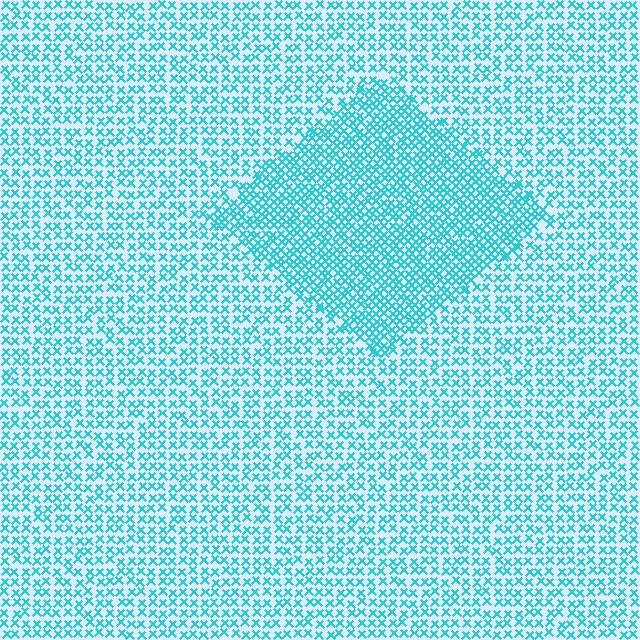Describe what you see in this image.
The image contains small cyan elements arranged at two different densities. A diamond-shaped region is visible where the elements are more densely packed than the surrounding area.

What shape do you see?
I see a diamond.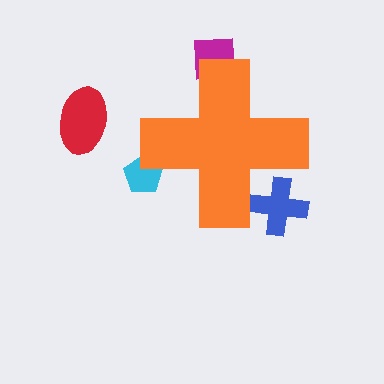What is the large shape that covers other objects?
An orange cross.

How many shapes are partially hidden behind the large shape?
3 shapes are partially hidden.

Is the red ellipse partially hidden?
No, the red ellipse is fully visible.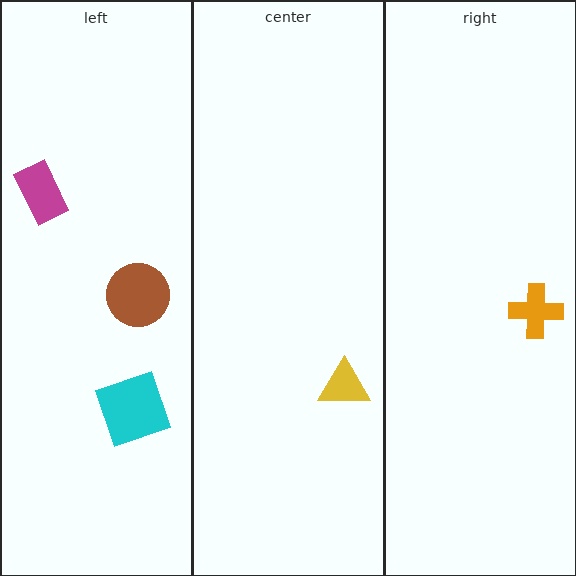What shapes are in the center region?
The yellow triangle.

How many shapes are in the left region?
3.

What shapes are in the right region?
The orange cross.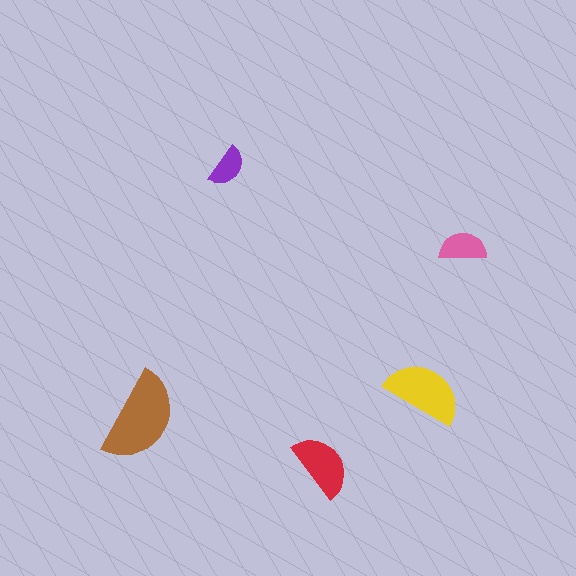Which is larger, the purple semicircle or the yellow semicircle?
The yellow one.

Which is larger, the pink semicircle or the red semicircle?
The red one.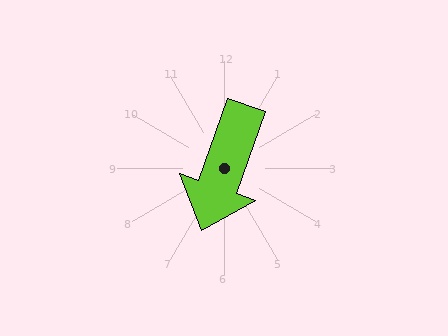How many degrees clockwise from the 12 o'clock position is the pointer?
Approximately 200 degrees.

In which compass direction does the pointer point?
South.